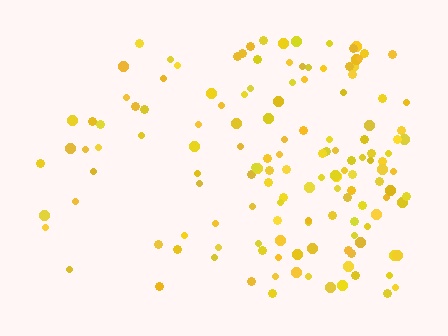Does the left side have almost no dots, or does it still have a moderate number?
Still a moderate number, just noticeably fewer than the right.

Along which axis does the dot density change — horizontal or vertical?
Horizontal.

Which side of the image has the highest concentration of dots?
The right.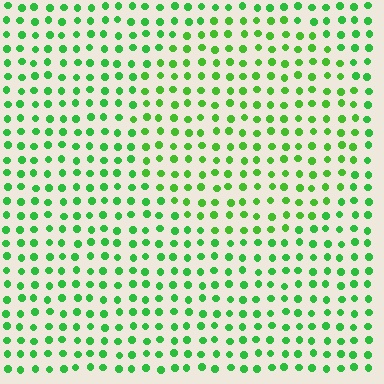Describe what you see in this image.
The image is filled with small green elements in a uniform arrangement. A circle-shaped region is visible where the elements are tinted to a slightly different hue, forming a subtle color boundary.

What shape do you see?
I see a circle.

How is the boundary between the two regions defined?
The boundary is defined purely by a slight shift in hue (about 17 degrees). Spacing, size, and orientation are identical on both sides.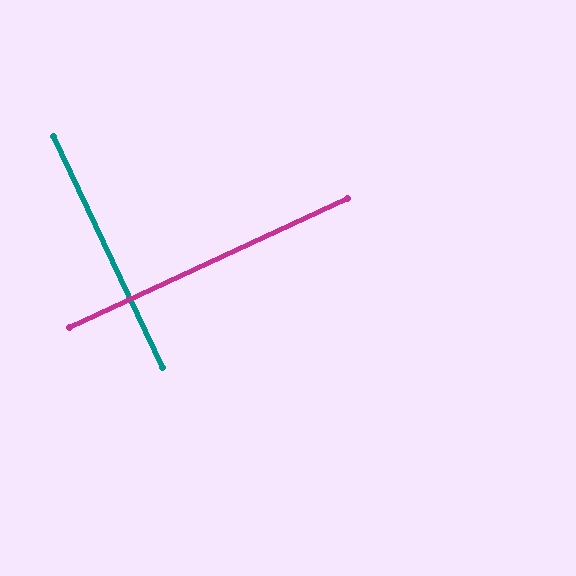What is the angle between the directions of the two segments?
Approximately 90 degrees.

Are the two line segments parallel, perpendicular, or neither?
Perpendicular — they meet at approximately 90°.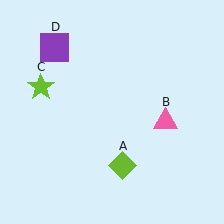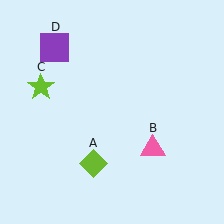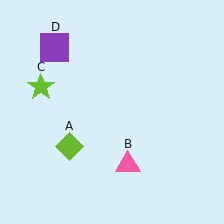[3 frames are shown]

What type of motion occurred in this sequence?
The lime diamond (object A), pink triangle (object B) rotated clockwise around the center of the scene.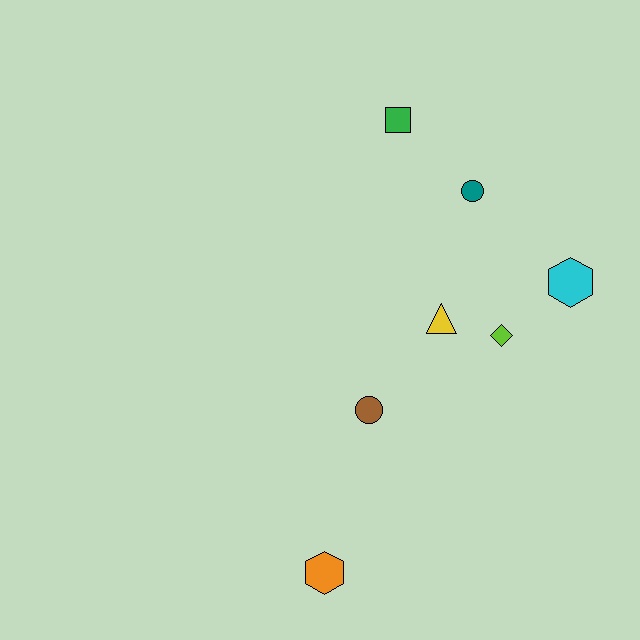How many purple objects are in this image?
There are no purple objects.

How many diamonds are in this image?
There is 1 diamond.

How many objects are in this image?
There are 7 objects.